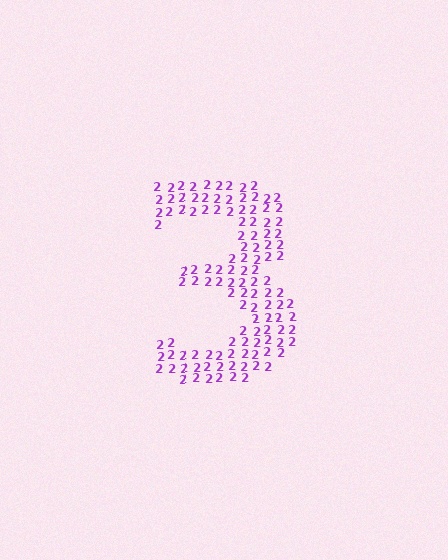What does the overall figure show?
The overall figure shows the digit 3.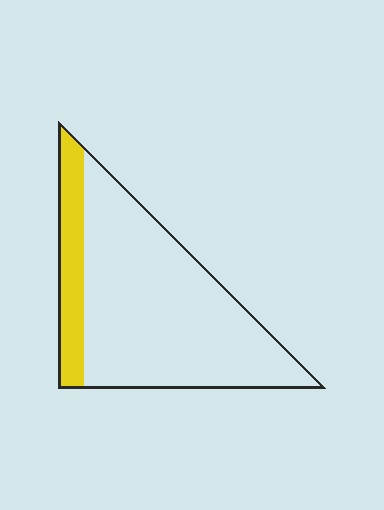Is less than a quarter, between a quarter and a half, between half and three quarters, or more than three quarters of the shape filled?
Less than a quarter.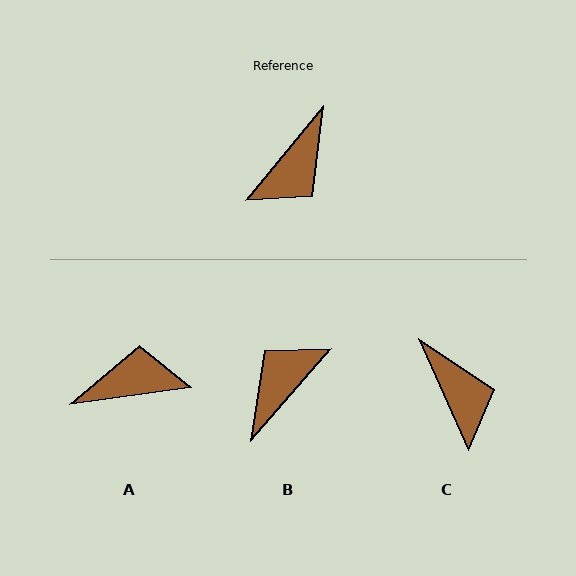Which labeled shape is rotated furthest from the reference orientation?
B, about 178 degrees away.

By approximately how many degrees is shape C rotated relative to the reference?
Approximately 63 degrees counter-clockwise.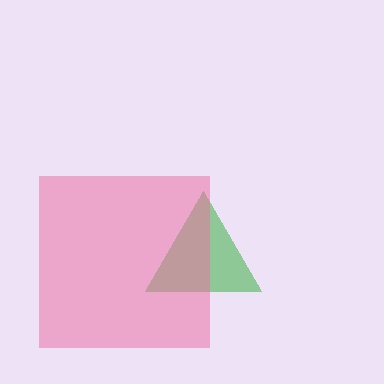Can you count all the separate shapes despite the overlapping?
Yes, there are 2 separate shapes.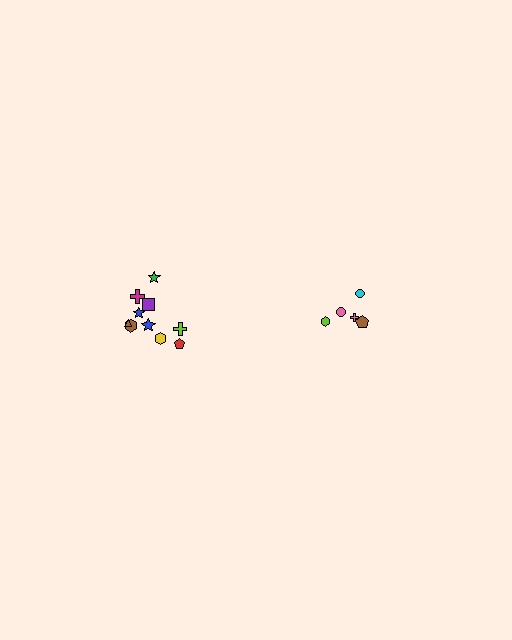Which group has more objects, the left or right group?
The left group.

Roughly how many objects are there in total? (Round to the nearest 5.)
Roughly 15 objects in total.